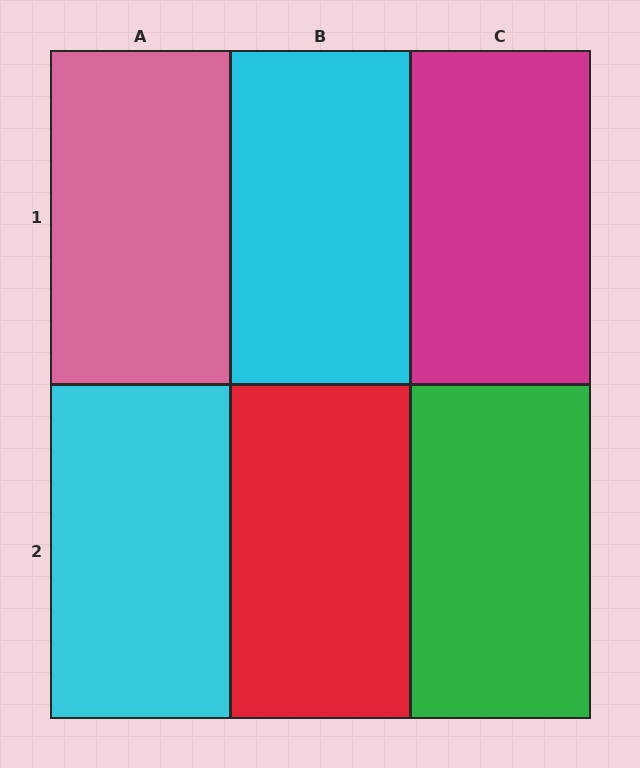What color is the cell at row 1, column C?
Magenta.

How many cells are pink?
1 cell is pink.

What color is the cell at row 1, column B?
Cyan.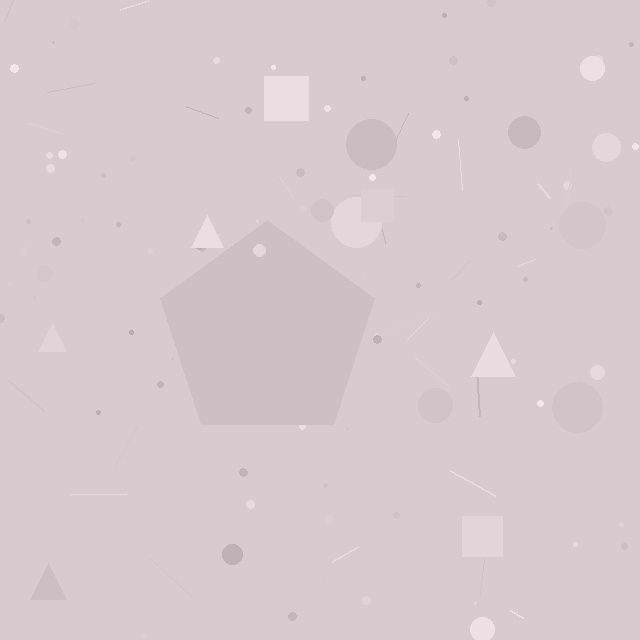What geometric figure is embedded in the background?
A pentagon is embedded in the background.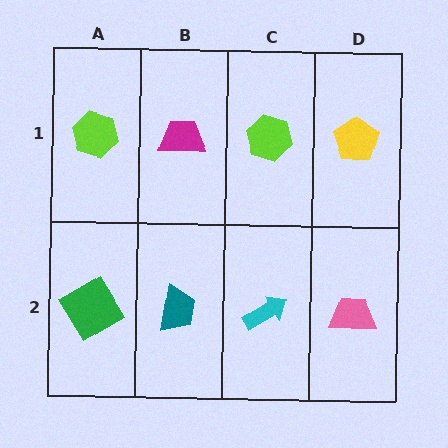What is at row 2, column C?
A cyan arrow.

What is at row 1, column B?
A magenta trapezoid.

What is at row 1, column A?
A lime hexagon.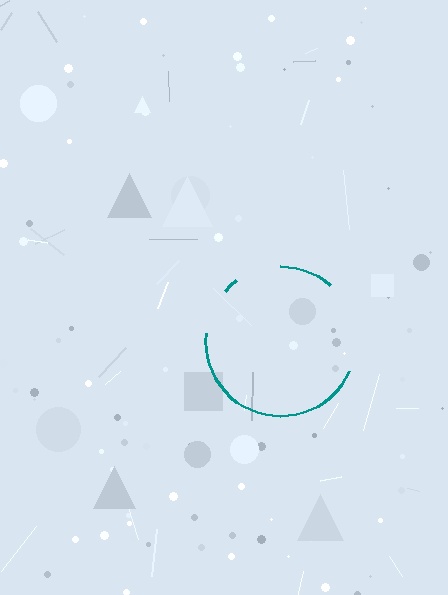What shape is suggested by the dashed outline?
The dashed outline suggests a circle.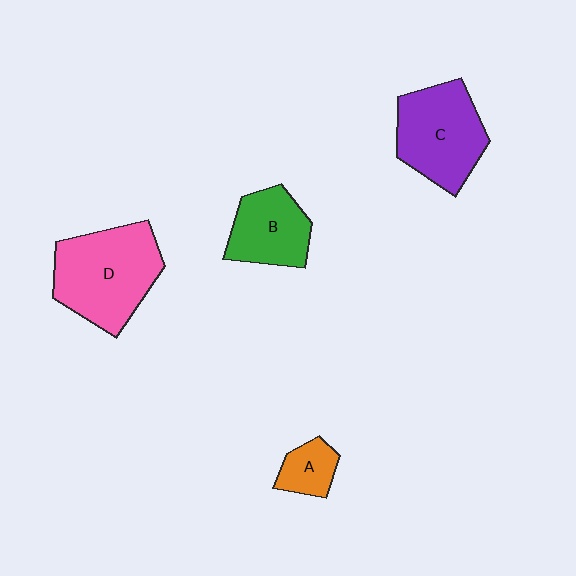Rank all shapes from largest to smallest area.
From largest to smallest: D (pink), C (purple), B (green), A (orange).